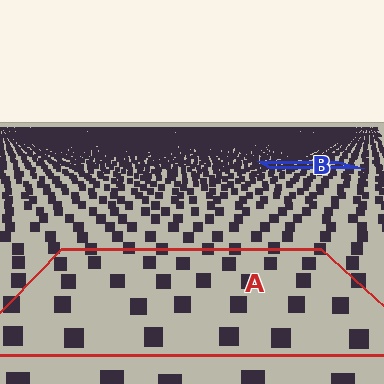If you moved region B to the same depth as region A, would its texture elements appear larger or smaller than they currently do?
They would appear larger. At a closer depth, the same texture elements are projected at a bigger on-screen size.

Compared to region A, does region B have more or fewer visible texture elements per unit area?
Region B has more texture elements per unit area — they are packed more densely because it is farther away.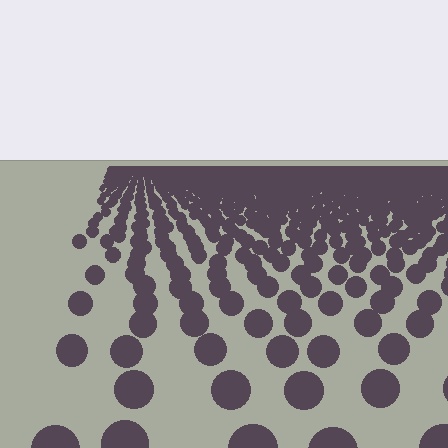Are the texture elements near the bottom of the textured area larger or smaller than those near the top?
Larger. Near the bottom, elements are closer to the viewer and appear at a bigger on-screen size.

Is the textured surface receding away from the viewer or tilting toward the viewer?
The surface is receding away from the viewer. Texture elements get smaller and denser toward the top.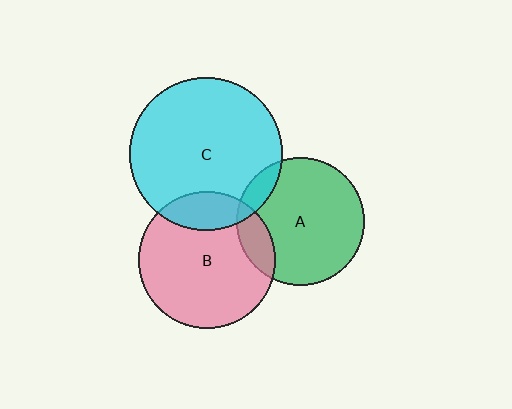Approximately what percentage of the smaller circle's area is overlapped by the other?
Approximately 15%.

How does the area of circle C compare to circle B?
Approximately 1.3 times.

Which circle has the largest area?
Circle C (cyan).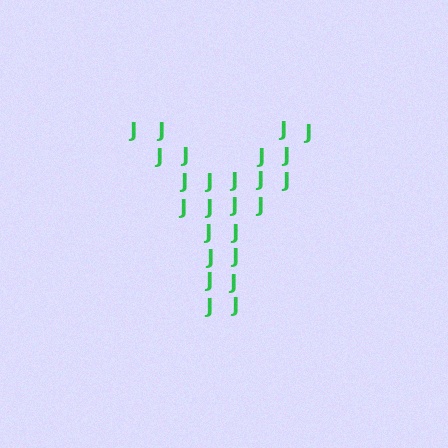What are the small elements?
The small elements are letter J's.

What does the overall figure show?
The overall figure shows the letter Y.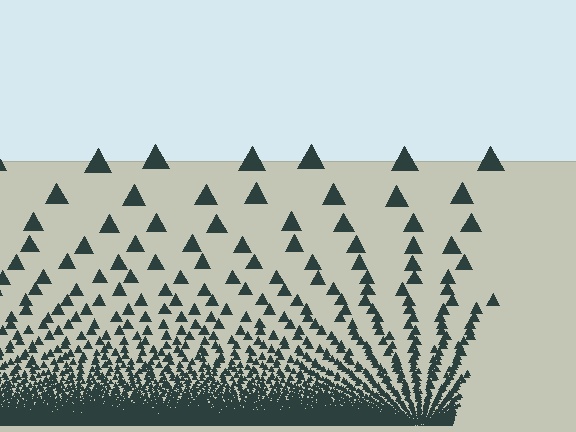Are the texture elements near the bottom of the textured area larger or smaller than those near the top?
Smaller. The gradient is inverted — elements near the bottom are smaller and denser.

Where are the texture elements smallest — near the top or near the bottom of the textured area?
Near the bottom.